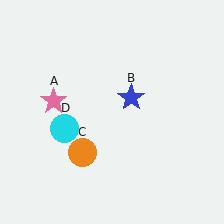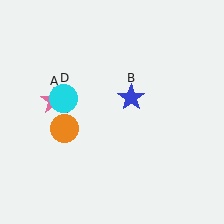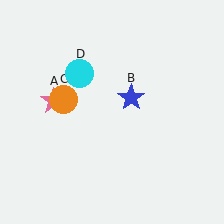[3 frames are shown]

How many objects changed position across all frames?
2 objects changed position: orange circle (object C), cyan circle (object D).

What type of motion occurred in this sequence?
The orange circle (object C), cyan circle (object D) rotated clockwise around the center of the scene.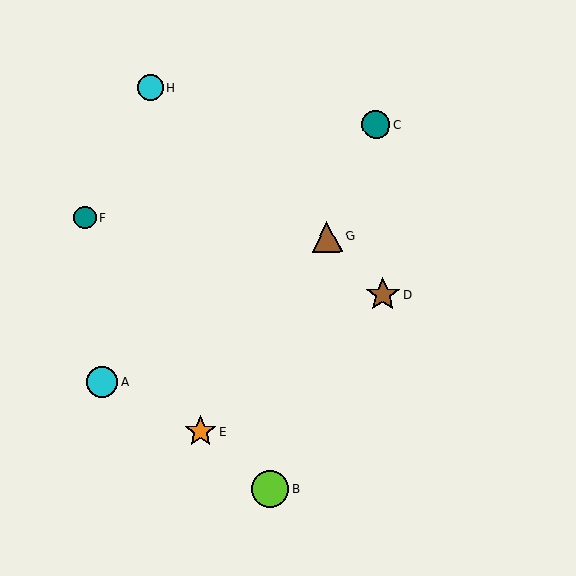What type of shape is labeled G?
Shape G is a brown triangle.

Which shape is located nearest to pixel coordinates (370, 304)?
The brown star (labeled D) at (383, 295) is nearest to that location.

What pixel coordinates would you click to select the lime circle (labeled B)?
Click at (270, 489) to select the lime circle B.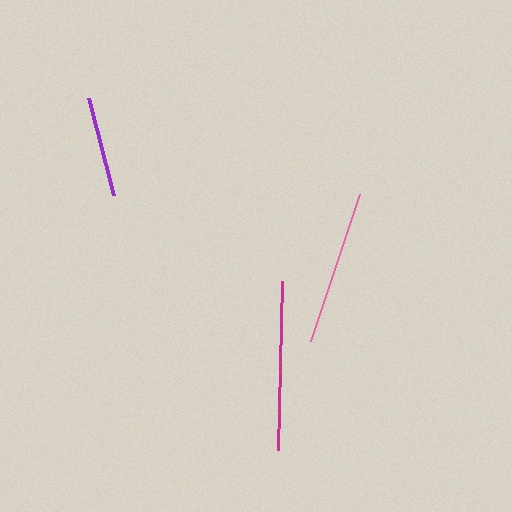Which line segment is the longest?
The magenta line is the longest at approximately 170 pixels.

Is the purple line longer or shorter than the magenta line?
The magenta line is longer than the purple line.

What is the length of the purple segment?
The purple segment is approximately 100 pixels long.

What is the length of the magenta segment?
The magenta segment is approximately 170 pixels long.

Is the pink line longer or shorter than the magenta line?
The magenta line is longer than the pink line.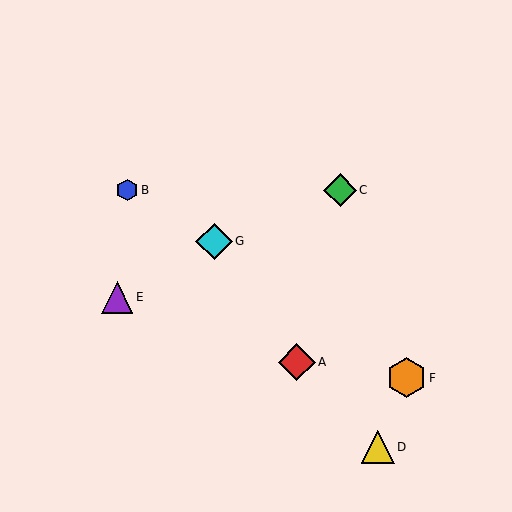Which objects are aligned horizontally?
Objects B, C are aligned horizontally.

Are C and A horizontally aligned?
No, C is at y≈190 and A is at y≈362.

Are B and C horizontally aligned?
Yes, both are at y≈190.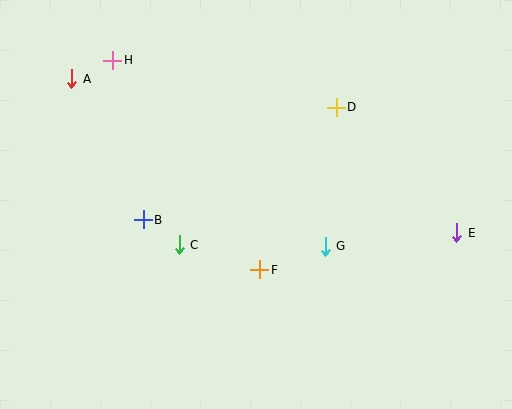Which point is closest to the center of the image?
Point F at (260, 270) is closest to the center.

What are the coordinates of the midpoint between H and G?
The midpoint between H and G is at (219, 153).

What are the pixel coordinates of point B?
Point B is at (143, 220).